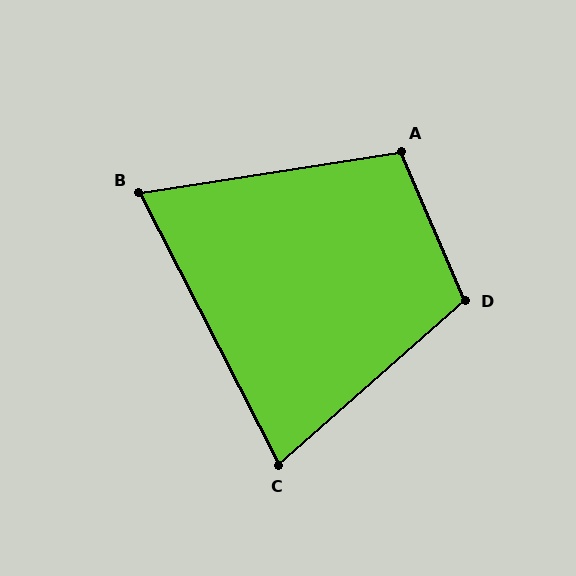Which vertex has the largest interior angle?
D, at approximately 108 degrees.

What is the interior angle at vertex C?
Approximately 76 degrees (acute).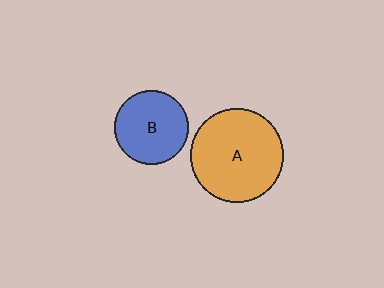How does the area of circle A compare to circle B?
Approximately 1.6 times.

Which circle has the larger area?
Circle A (orange).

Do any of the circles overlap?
No, none of the circles overlap.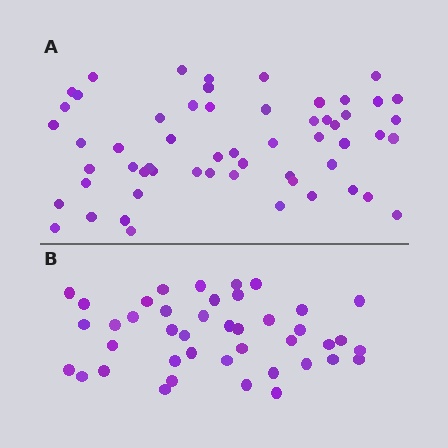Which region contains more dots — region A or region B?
Region A (the top region) has more dots.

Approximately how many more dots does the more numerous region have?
Region A has approximately 15 more dots than region B.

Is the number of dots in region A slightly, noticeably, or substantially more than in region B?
Region A has noticeably more, but not dramatically so. The ratio is roughly 1.4 to 1.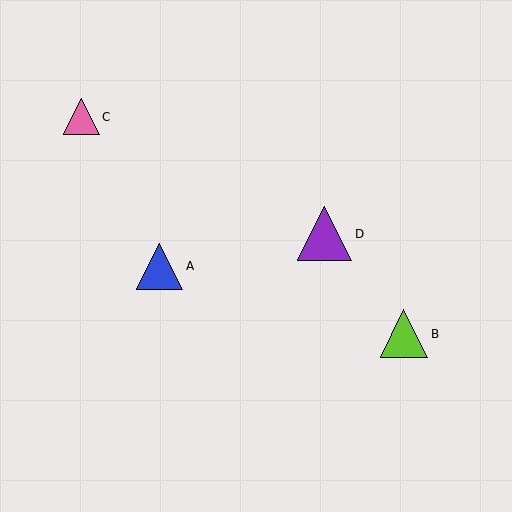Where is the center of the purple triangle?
The center of the purple triangle is at (325, 234).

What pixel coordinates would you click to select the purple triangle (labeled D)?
Click at (325, 234) to select the purple triangle D.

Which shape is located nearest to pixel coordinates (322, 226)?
The purple triangle (labeled D) at (325, 234) is nearest to that location.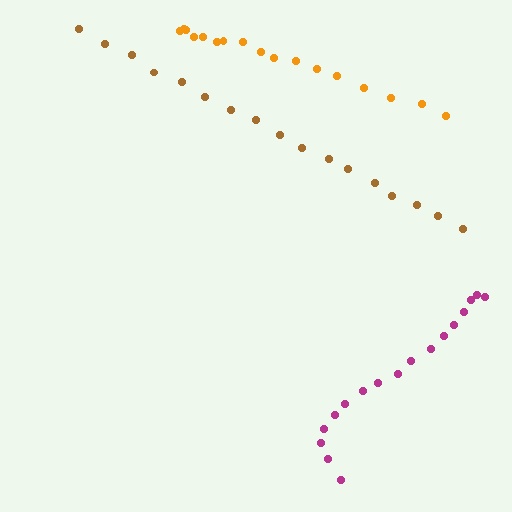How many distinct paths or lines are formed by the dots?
There are 3 distinct paths.